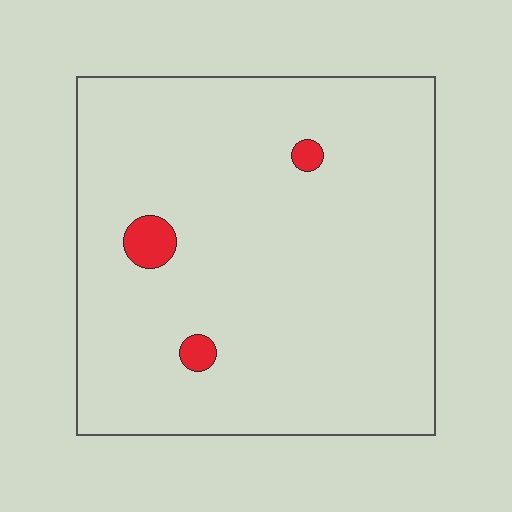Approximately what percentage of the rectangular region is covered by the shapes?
Approximately 5%.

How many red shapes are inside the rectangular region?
3.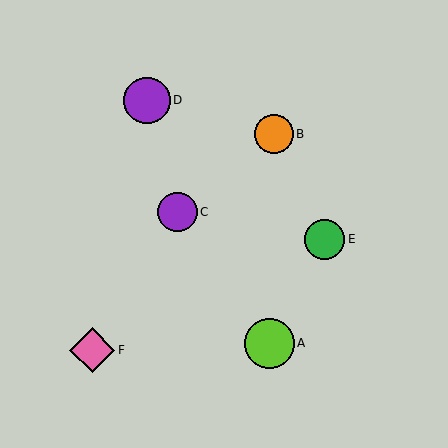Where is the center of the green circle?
The center of the green circle is at (325, 239).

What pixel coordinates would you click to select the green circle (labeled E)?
Click at (325, 239) to select the green circle E.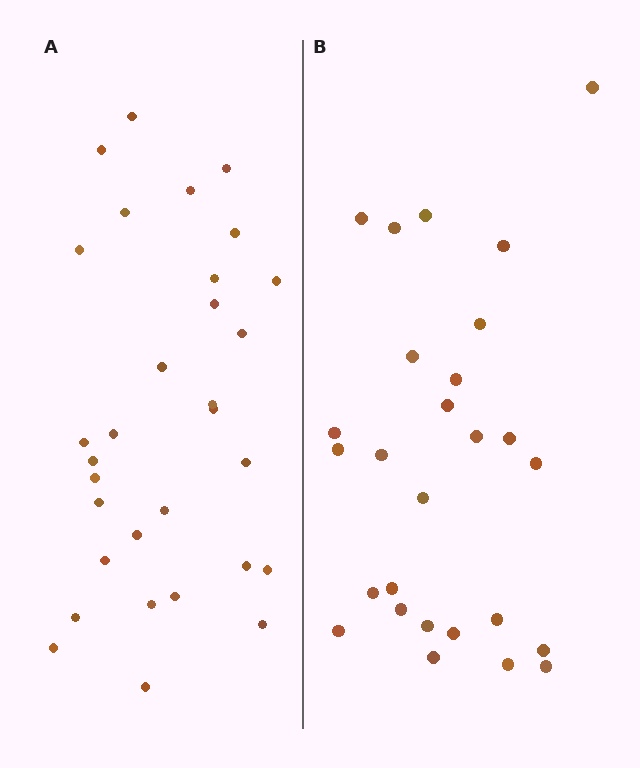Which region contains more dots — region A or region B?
Region A (the left region) has more dots.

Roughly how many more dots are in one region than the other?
Region A has about 4 more dots than region B.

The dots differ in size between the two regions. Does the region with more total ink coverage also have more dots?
No. Region B has more total ink coverage because its dots are larger, but region A actually contains more individual dots. Total area can be misleading — the number of items is what matters here.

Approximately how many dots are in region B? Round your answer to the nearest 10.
About 30 dots. (The exact count is 27, which rounds to 30.)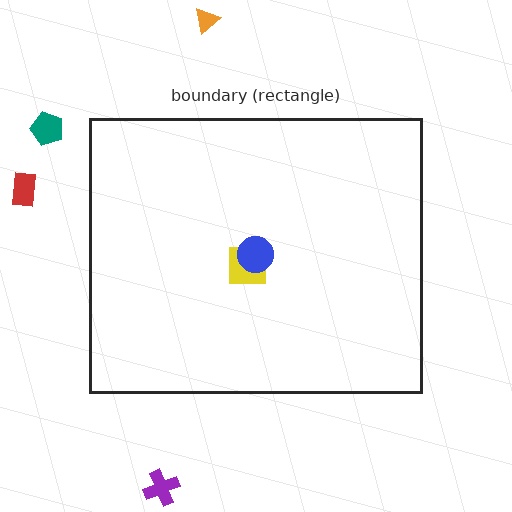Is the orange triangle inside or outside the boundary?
Outside.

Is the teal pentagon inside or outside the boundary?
Outside.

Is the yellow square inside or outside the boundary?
Inside.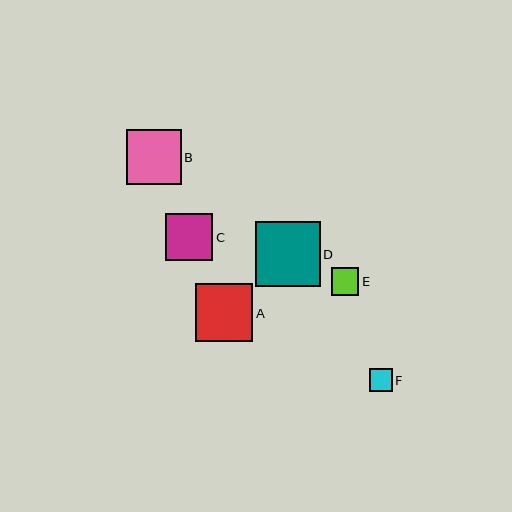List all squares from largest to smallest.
From largest to smallest: D, A, B, C, E, F.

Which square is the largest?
Square D is the largest with a size of approximately 65 pixels.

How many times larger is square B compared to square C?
Square B is approximately 1.2 times the size of square C.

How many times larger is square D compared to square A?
Square D is approximately 1.1 times the size of square A.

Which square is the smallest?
Square F is the smallest with a size of approximately 23 pixels.